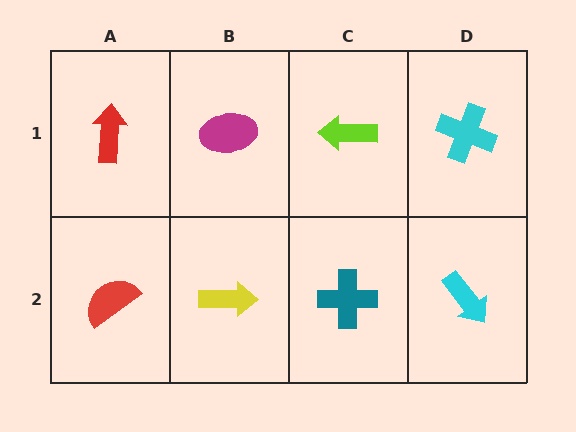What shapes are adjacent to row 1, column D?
A cyan arrow (row 2, column D), a lime arrow (row 1, column C).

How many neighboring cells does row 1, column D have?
2.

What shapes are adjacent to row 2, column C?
A lime arrow (row 1, column C), a yellow arrow (row 2, column B), a cyan arrow (row 2, column D).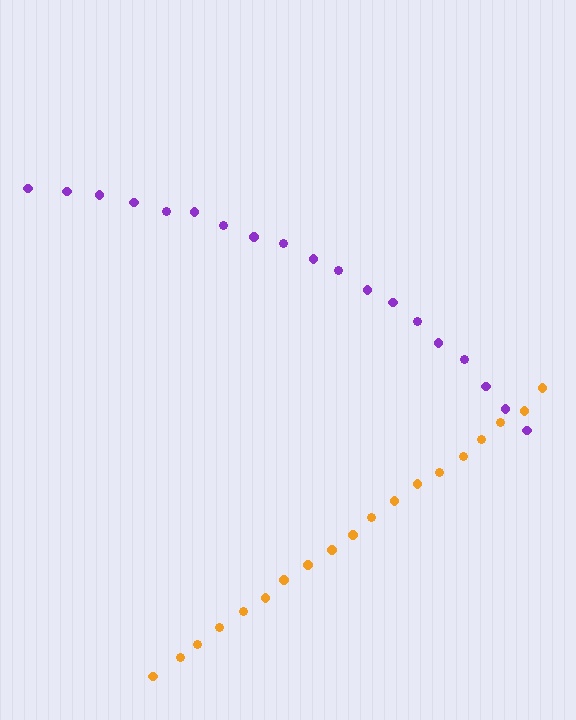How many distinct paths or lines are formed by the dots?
There are 2 distinct paths.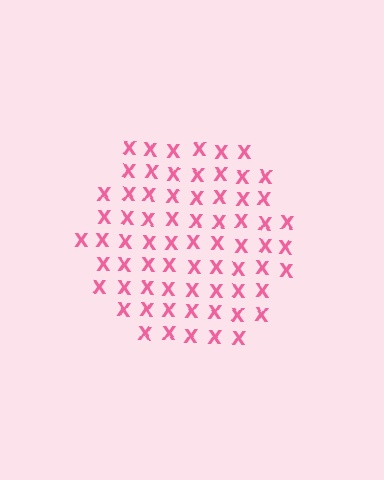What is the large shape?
The large shape is a hexagon.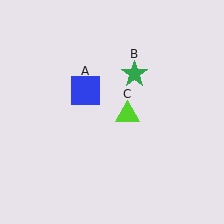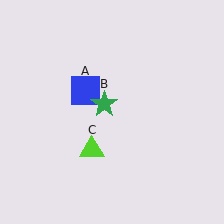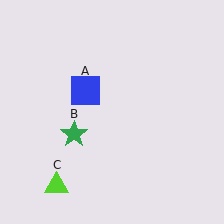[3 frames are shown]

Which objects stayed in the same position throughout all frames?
Blue square (object A) remained stationary.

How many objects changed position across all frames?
2 objects changed position: green star (object B), lime triangle (object C).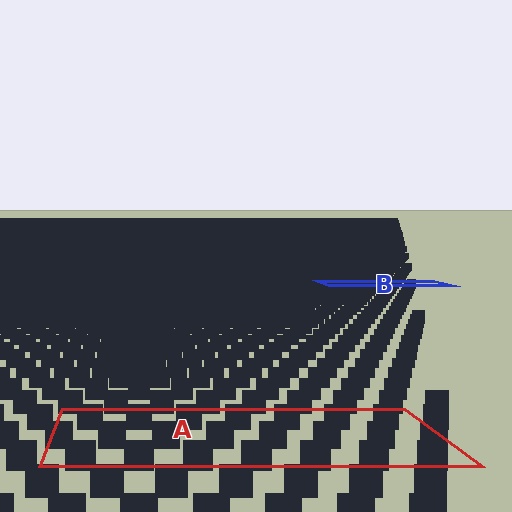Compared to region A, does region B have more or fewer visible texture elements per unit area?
Region B has more texture elements per unit area — they are packed more densely because it is farther away.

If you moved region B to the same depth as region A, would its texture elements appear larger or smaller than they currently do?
They would appear larger. At a closer depth, the same texture elements are projected at a bigger on-screen size.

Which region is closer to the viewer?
Region A is closer. The texture elements there are larger and more spread out.